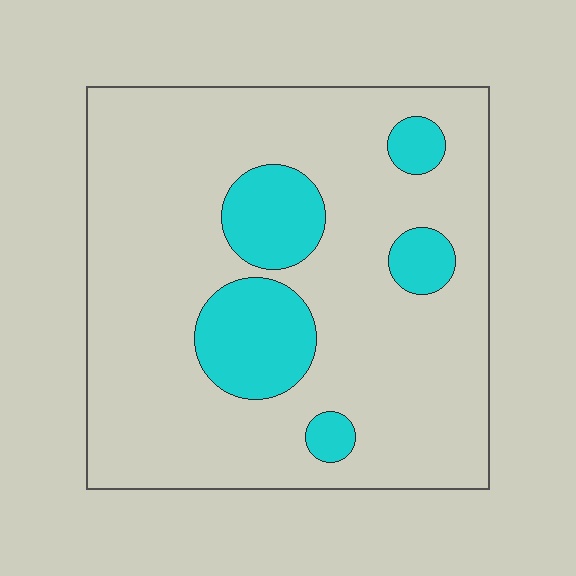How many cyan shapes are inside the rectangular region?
5.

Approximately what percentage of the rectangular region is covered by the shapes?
Approximately 20%.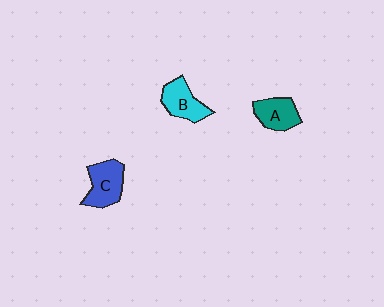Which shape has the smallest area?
Shape A (teal).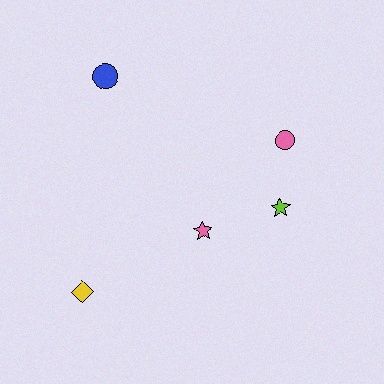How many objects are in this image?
There are 5 objects.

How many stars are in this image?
There are 2 stars.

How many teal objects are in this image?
There are no teal objects.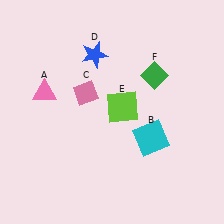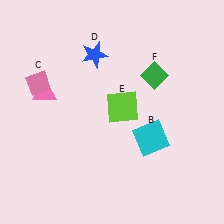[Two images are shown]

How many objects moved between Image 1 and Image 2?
1 object moved between the two images.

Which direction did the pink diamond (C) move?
The pink diamond (C) moved left.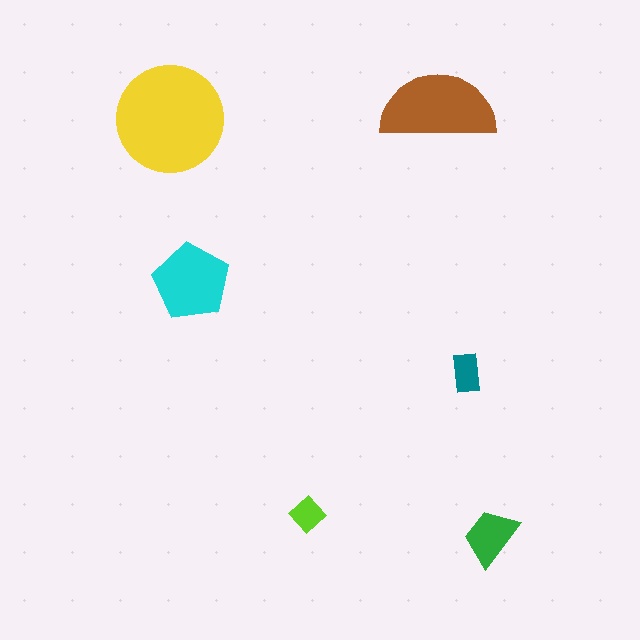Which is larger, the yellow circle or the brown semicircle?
The yellow circle.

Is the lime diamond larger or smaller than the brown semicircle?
Smaller.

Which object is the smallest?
The lime diamond.